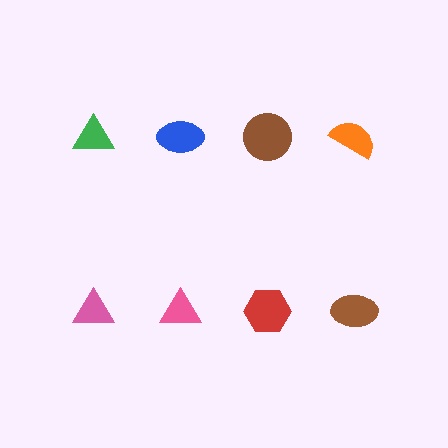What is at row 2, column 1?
A pink triangle.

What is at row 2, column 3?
A red hexagon.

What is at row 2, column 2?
A pink triangle.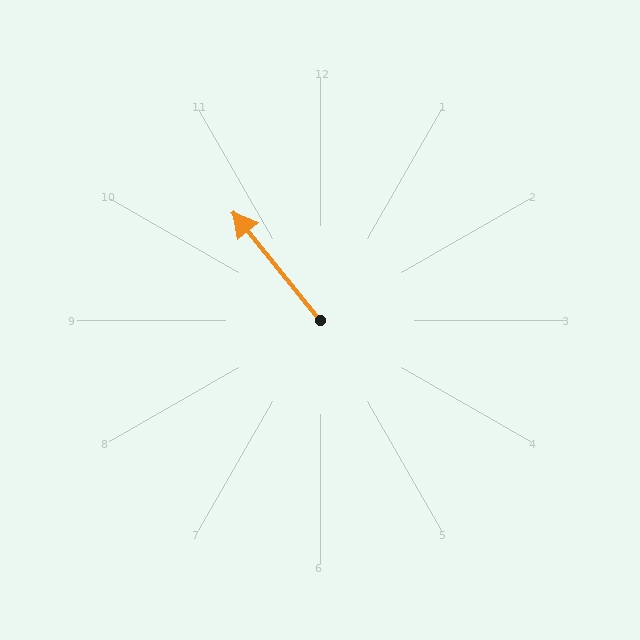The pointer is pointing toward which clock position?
Roughly 11 o'clock.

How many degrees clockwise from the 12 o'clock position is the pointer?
Approximately 321 degrees.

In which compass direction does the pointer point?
Northwest.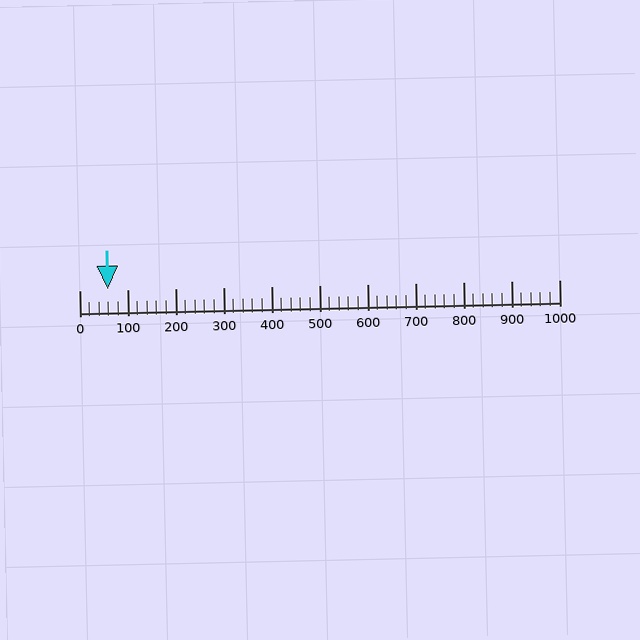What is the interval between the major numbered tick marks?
The major tick marks are spaced 100 units apart.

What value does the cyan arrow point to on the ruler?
The cyan arrow points to approximately 60.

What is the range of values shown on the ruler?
The ruler shows values from 0 to 1000.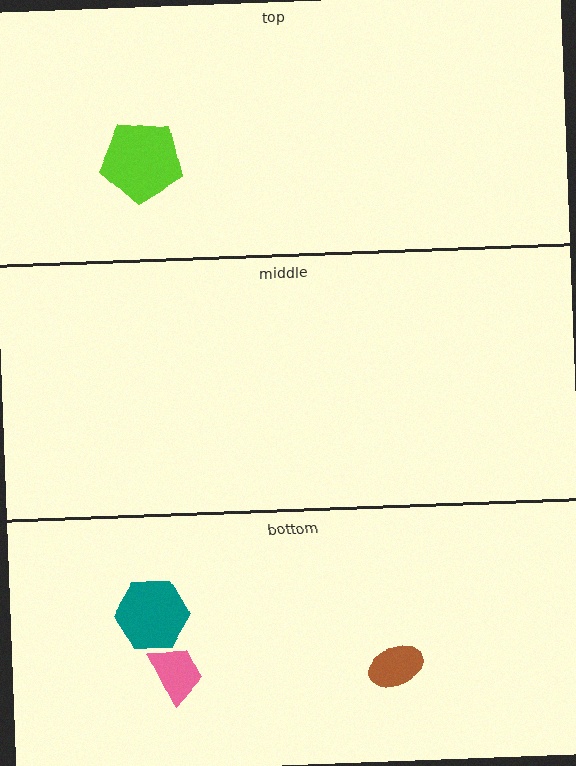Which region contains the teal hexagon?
The bottom region.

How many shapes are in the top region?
1.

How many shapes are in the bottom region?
3.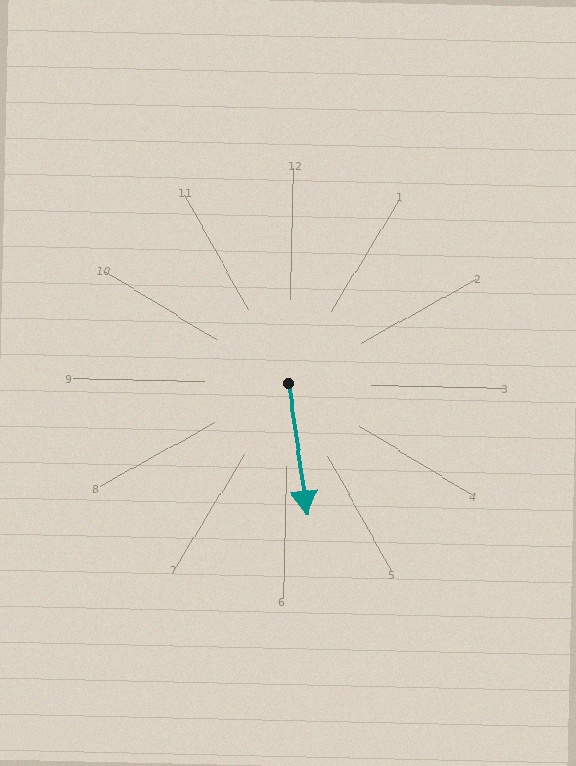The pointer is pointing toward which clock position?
Roughly 6 o'clock.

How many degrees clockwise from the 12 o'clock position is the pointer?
Approximately 171 degrees.